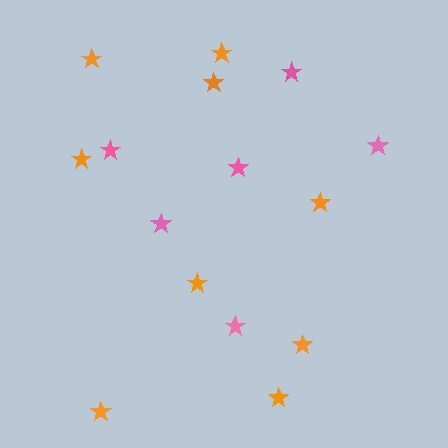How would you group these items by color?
There are 2 groups: one group of pink stars (6) and one group of orange stars (9).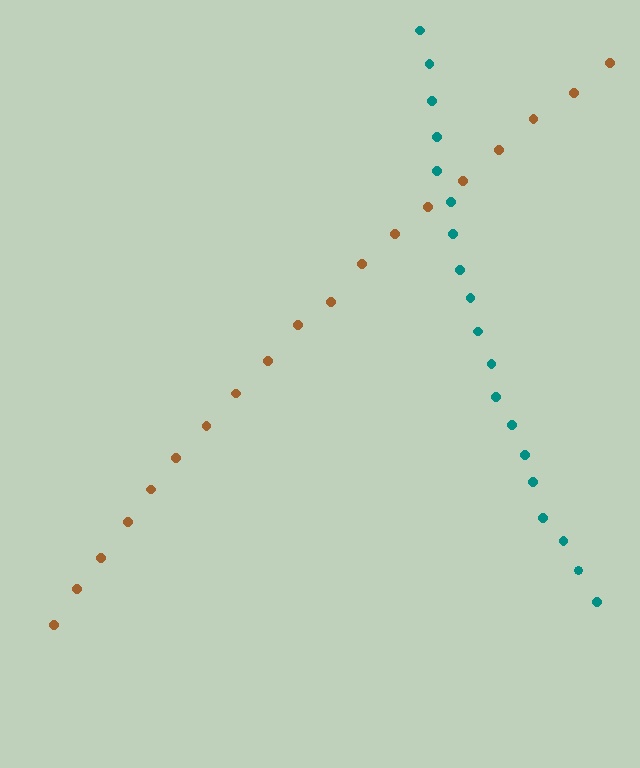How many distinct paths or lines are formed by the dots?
There are 2 distinct paths.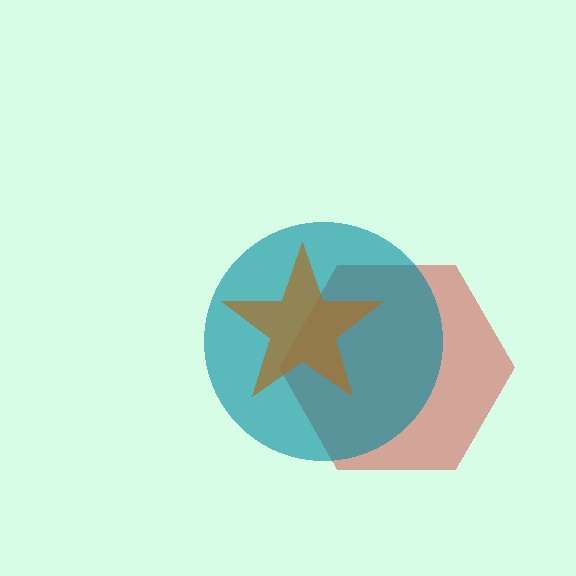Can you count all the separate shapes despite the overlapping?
Yes, there are 3 separate shapes.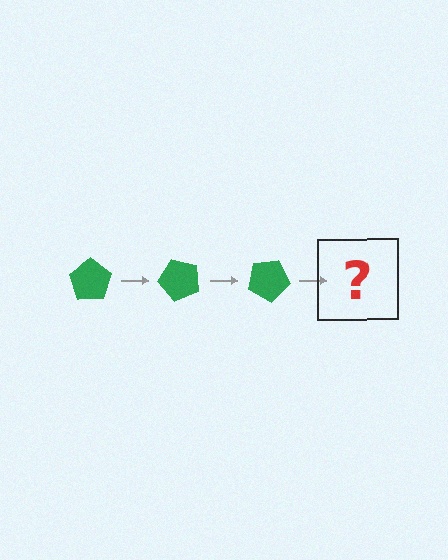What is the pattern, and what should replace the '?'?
The pattern is that the pentagon rotates 50 degrees each step. The '?' should be a green pentagon rotated 150 degrees.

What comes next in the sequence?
The next element should be a green pentagon rotated 150 degrees.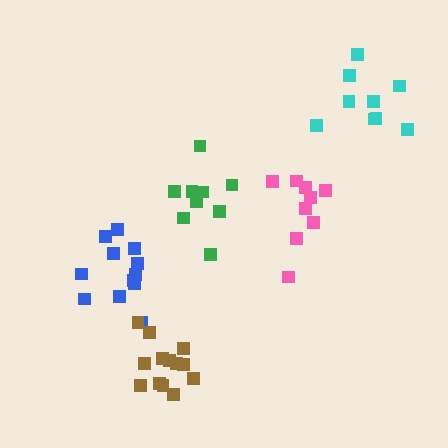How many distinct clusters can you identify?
There are 5 distinct clusters.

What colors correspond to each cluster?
The clusters are colored: blue, pink, cyan, brown, green.